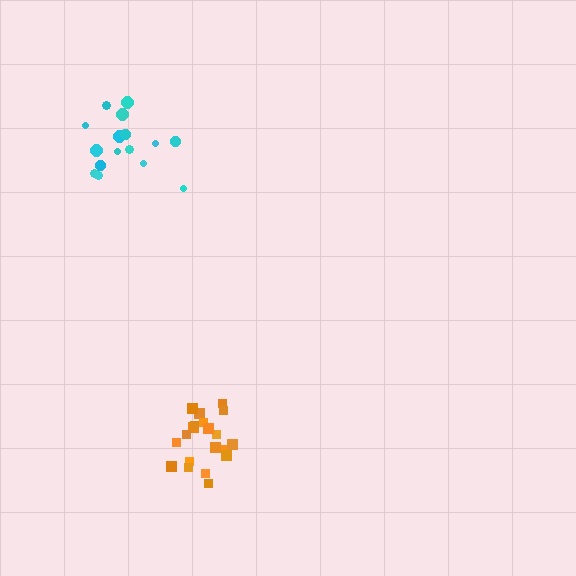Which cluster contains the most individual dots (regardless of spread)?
Orange (20).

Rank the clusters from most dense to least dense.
orange, cyan.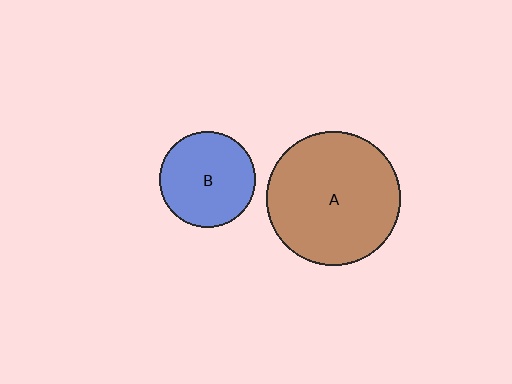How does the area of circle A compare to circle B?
Approximately 2.0 times.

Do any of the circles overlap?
No, none of the circles overlap.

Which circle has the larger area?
Circle A (brown).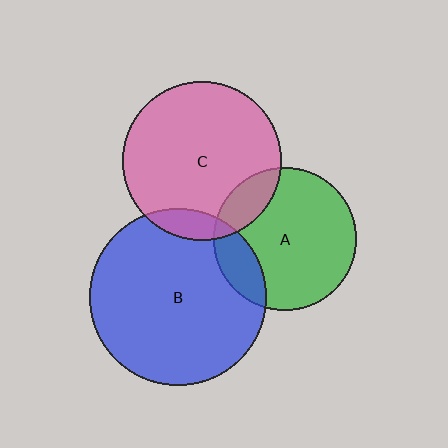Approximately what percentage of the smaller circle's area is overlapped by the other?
Approximately 15%.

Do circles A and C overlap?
Yes.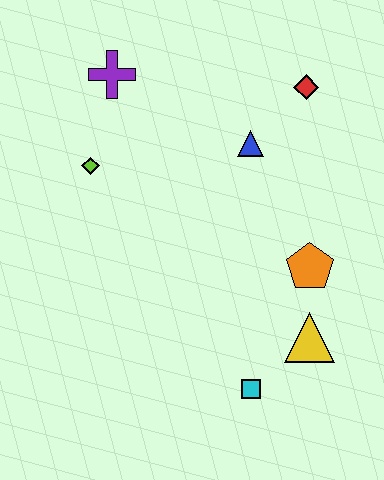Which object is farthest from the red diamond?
The cyan square is farthest from the red diamond.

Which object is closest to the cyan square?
The yellow triangle is closest to the cyan square.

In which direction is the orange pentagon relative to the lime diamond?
The orange pentagon is to the right of the lime diamond.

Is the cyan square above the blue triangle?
No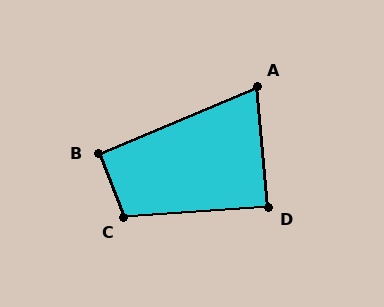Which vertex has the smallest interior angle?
A, at approximately 72 degrees.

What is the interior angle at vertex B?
Approximately 91 degrees (approximately right).